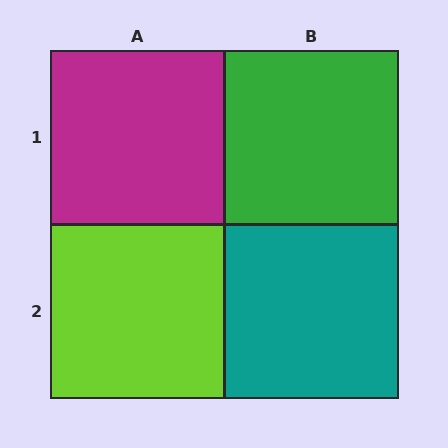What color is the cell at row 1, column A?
Magenta.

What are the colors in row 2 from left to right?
Lime, teal.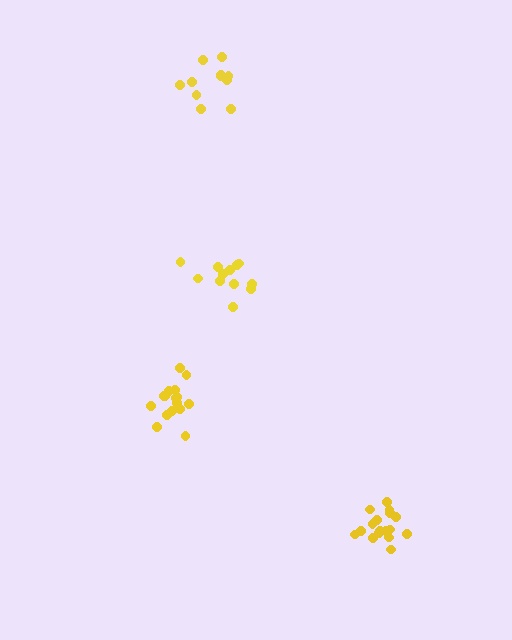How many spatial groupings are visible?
There are 4 spatial groupings.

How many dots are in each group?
Group 1: 11 dots, Group 2: 12 dots, Group 3: 17 dots, Group 4: 16 dots (56 total).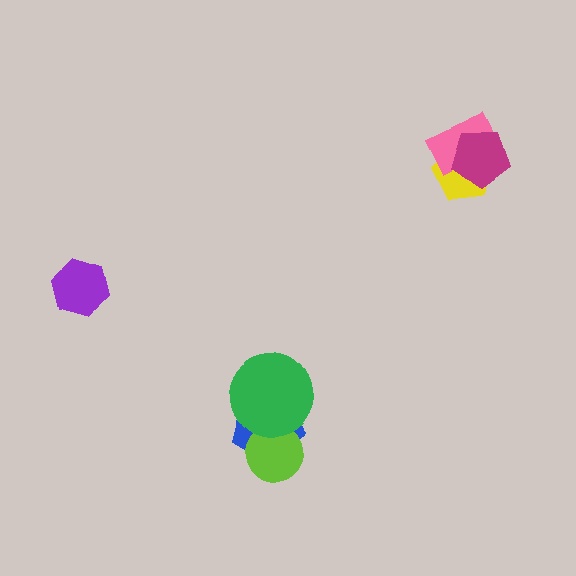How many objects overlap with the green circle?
2 objects overlap with the green circle.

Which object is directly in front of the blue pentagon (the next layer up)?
The lime circle is directly in front of the blue pentagon.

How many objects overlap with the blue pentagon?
2 objects overlap with the blue pentagon.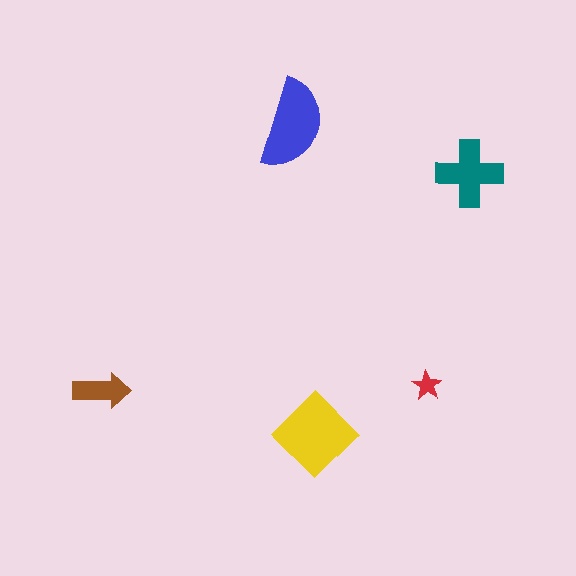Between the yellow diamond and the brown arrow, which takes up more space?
The yellow diamond.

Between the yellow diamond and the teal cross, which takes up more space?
The yellow diamond.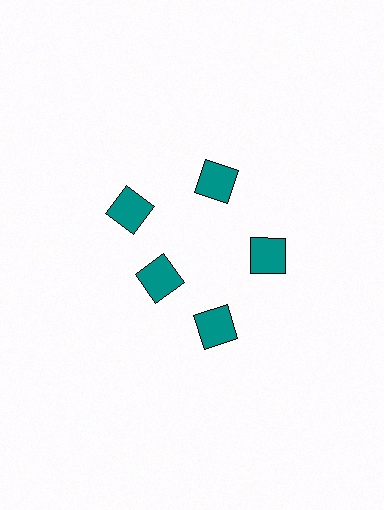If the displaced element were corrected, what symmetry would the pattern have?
It would have 5-fold rotational symmetry — the pattern would map onto itself every 72 degrees.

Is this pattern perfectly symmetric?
No. The 5 teal diamonds are arranged in a ring, but one element near the 8 o'clock position is pulled inward toward the center, breaking the 5-fold rotational symmetry.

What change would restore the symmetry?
The symmetry would be restored by moving it outward, back onto the ring so that all 5 diamonds sit at equal angles and equal distance from the center.